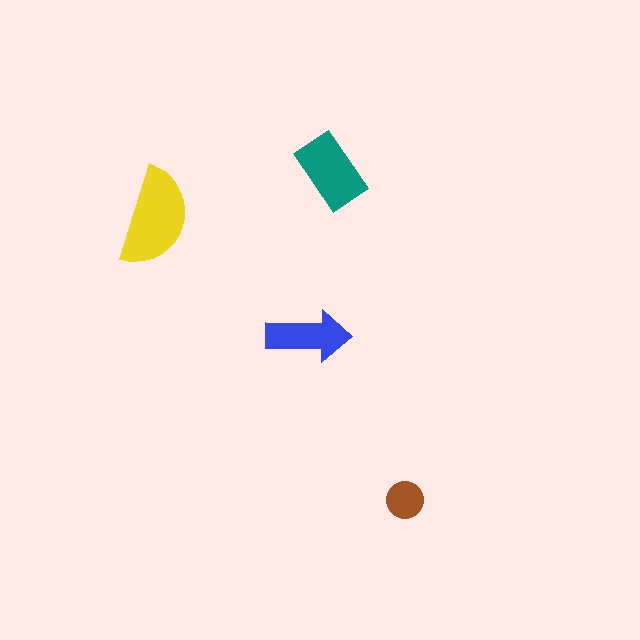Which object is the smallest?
The brown circle.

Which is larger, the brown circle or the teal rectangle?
The teal rectangle.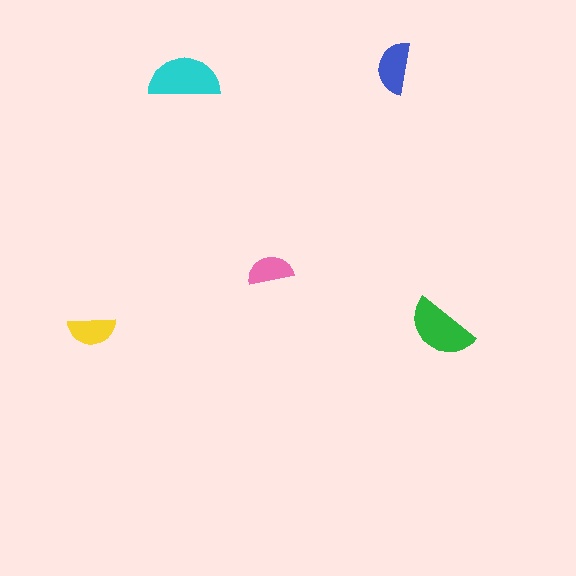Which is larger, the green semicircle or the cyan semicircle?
The cyan one.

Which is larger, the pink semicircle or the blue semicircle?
The blue one.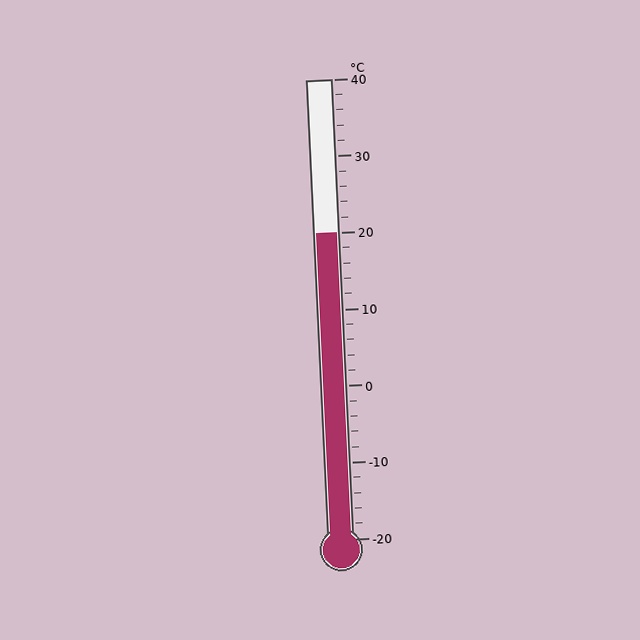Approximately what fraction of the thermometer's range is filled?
The thermometer is filled to approximately 65% of its range.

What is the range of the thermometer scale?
The thermometer scale ranges from -20°C to 40°C.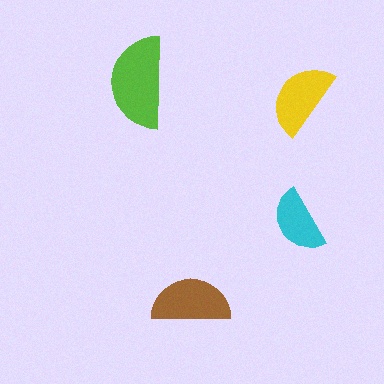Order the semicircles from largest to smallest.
the lime one, the brown one, the yellow one, the cyan one.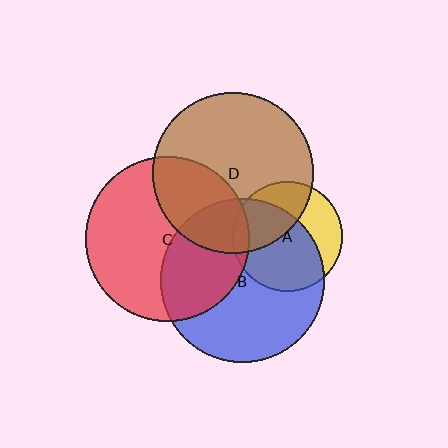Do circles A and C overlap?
Yes.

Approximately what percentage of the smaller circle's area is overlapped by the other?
Approximately 10%.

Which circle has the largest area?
Circle C (red).